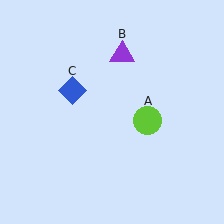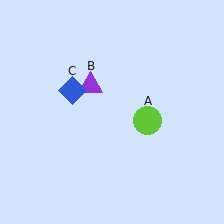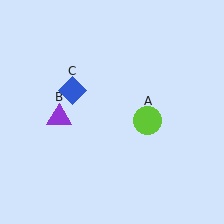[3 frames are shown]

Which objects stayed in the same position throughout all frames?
Lime circle (object A) and blue diamond (object C) remained stationary.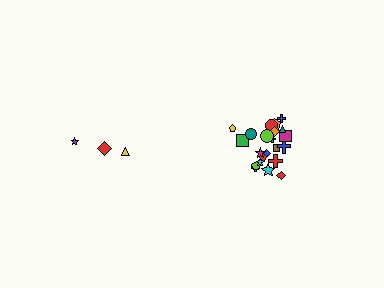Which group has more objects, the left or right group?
The right group.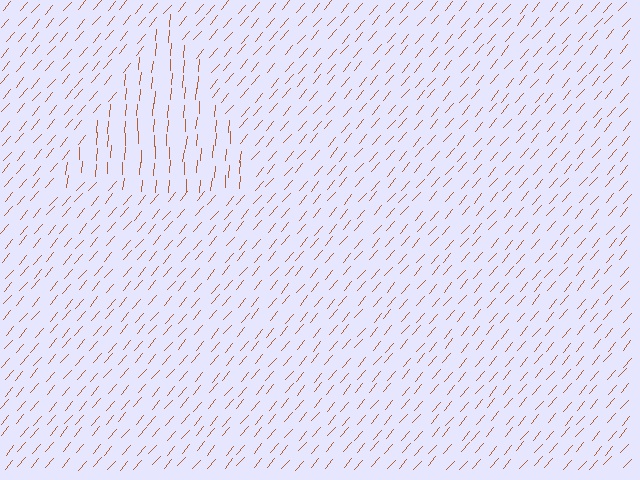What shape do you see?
I see a triangle.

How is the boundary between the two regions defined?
The boundary is defined purely by a change in line orientation (approximately 36 degrees difference). All lines are the same color and thickness.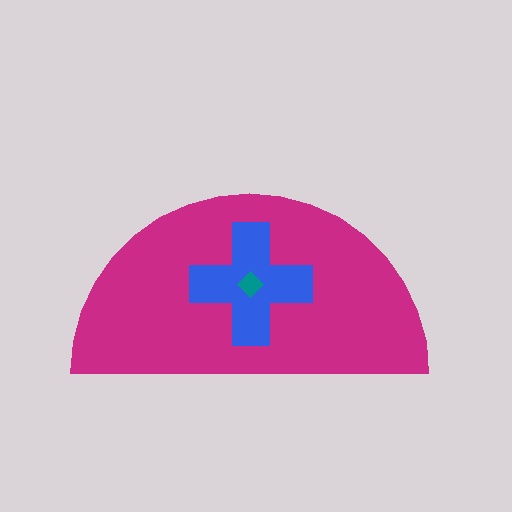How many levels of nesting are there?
3.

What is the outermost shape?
The magenta semicircle.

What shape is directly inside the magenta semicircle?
The blue cross.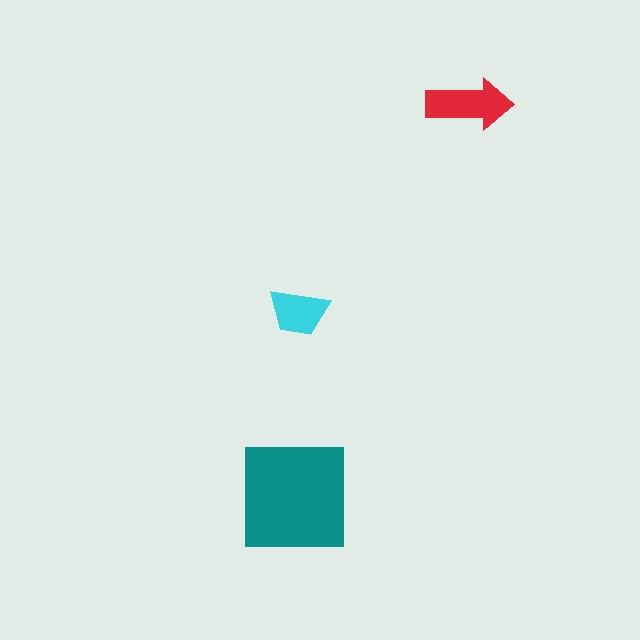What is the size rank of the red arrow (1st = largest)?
2nd.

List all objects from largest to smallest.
The teal square, the red arrow, the cyan trapezoid.